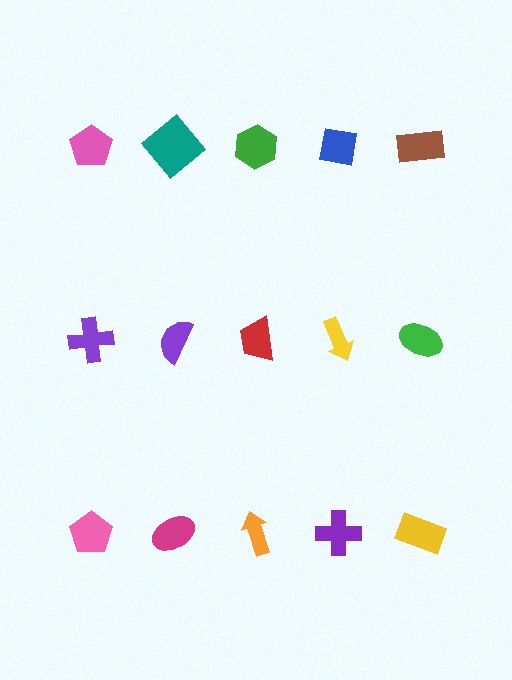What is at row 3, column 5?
A yellow rectangle.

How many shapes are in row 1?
5 shapes.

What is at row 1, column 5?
A brown rectangle.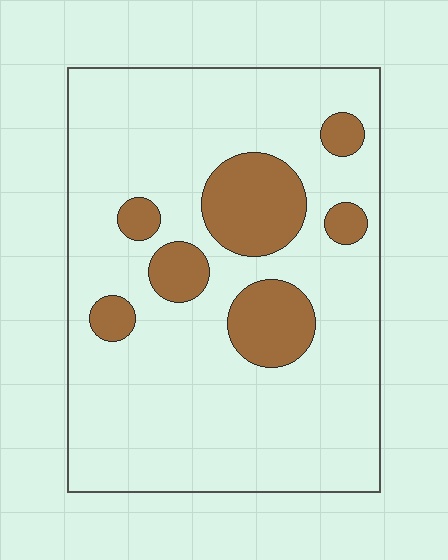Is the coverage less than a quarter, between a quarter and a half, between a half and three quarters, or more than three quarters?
Less than a quarter.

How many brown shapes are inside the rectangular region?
7.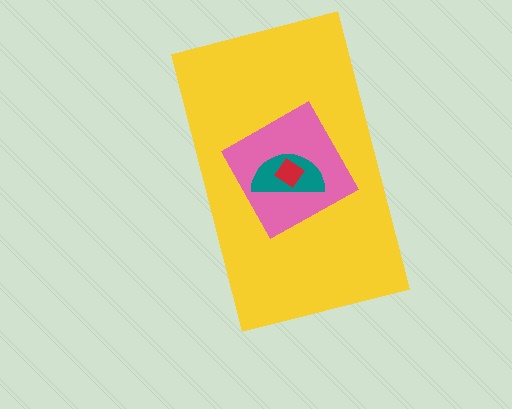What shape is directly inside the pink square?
The teal semicircle.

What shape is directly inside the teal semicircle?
The red diamond.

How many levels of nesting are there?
4.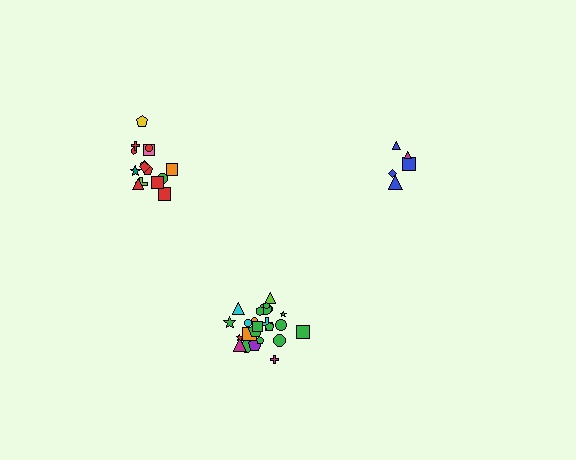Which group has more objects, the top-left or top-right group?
The top-left group.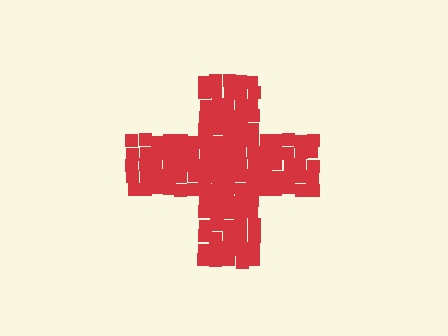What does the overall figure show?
The overall figure shows a cross.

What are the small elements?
The small elements are squares.